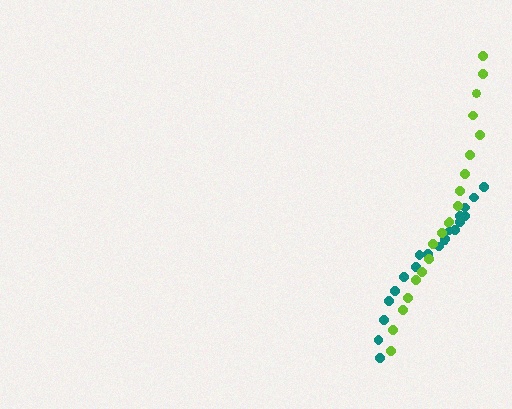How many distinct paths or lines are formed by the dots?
There are 2 distinct paths.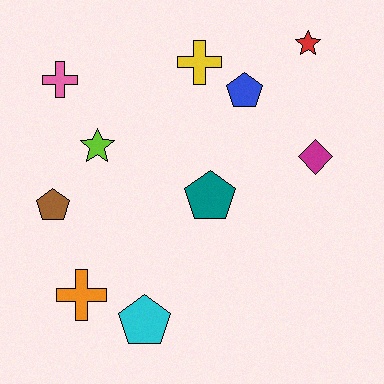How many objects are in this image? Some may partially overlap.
There are 10 objects.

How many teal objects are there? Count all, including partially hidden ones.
There is 1 teal object.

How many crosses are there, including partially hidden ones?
There are 3 crosses.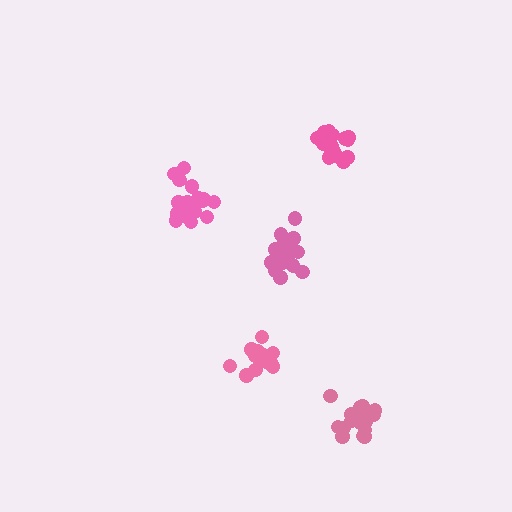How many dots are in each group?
Group 1: 18 dots, Group 2: 16 dots, Group 3: 18 dots, Group 4: 19 dots, Group 5: 21 dots (92 total).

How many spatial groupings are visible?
There are 5 spatial groupings.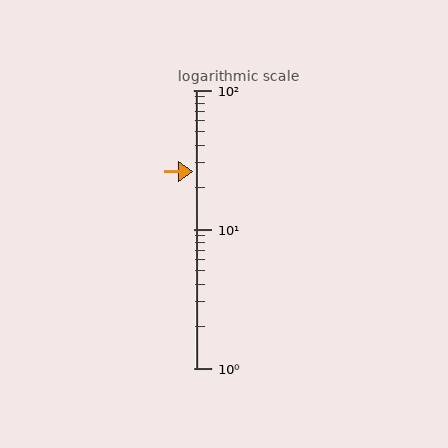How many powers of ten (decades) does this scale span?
The scale spans 2 decades, from 1 to 100.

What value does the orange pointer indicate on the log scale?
The pointer indicates approximately 26.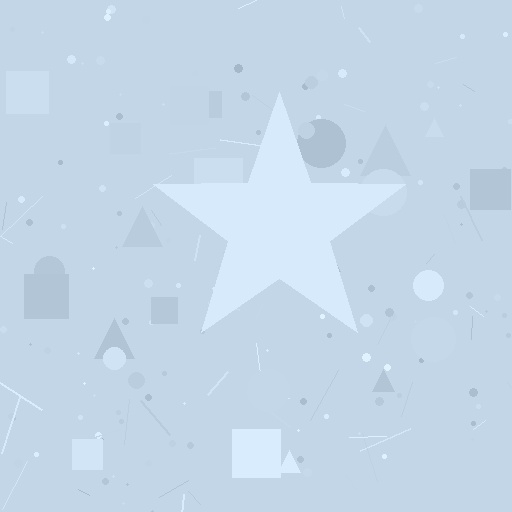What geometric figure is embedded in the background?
A star is embedded in the background.